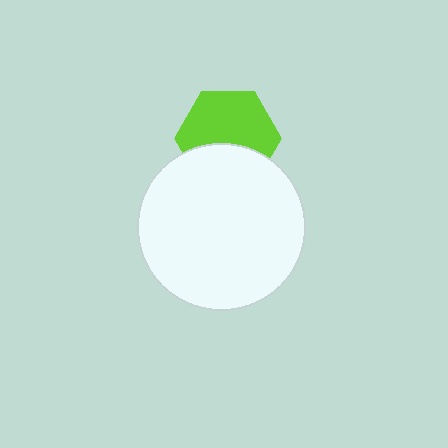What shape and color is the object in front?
The object in front is a white circle.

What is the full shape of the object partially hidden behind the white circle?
The partially hidden object is a lime hexagon.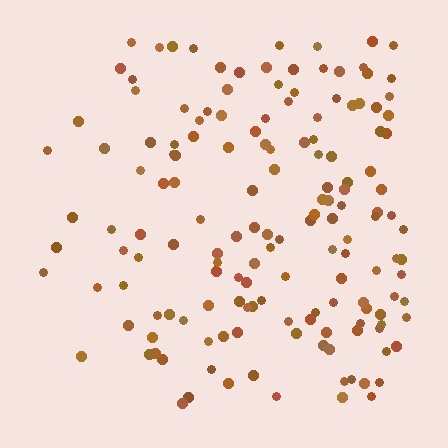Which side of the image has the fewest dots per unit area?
The left.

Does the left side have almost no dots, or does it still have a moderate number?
Still a moderate number, just noticeably fewer than the right.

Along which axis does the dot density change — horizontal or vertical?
Horizontal.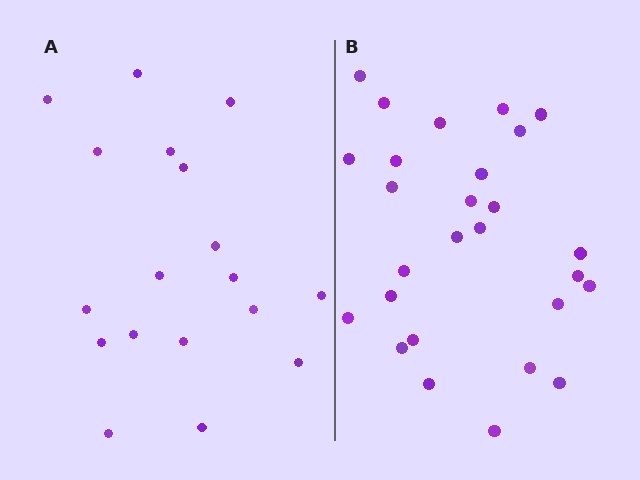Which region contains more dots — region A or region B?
Region B (the right region) has more dots.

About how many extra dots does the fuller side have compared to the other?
Region B has roughly 8 or so more dots than region A.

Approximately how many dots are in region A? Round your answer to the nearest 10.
About 20 dots. (The exact count is 18, which rounds to 20.)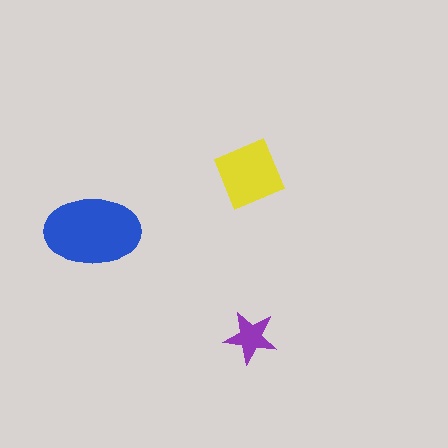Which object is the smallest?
The purple star.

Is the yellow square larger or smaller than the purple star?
Larger.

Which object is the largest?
The blue ellipse.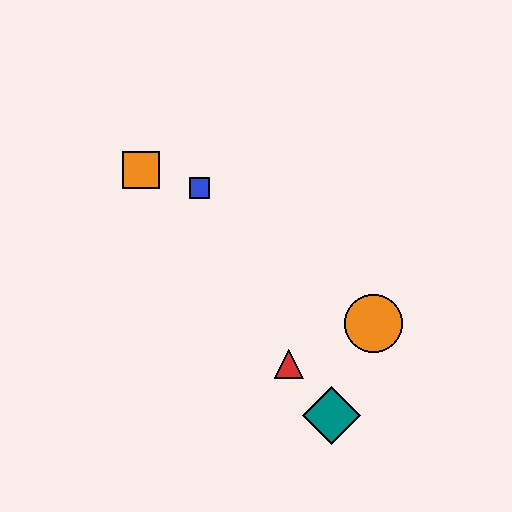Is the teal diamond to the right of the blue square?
Yes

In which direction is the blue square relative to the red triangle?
The blue square is above the red triangle.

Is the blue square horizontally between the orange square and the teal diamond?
Yes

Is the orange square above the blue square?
Yes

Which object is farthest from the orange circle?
The orange square is farthest from the orange circle.